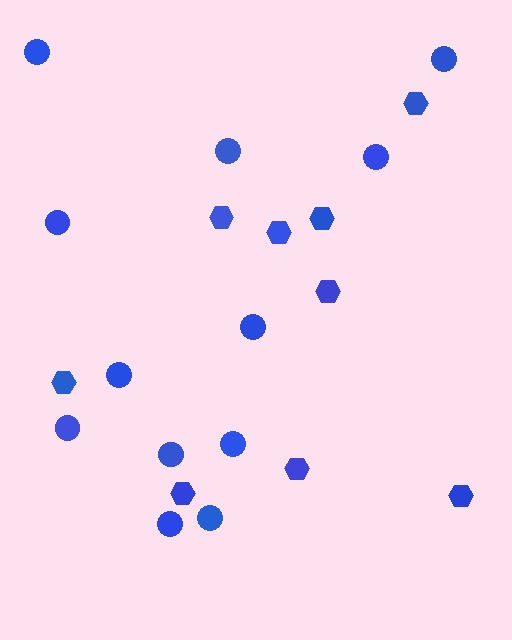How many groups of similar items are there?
There are 2 groups: one group of hexagons (9) and one group of circles (12).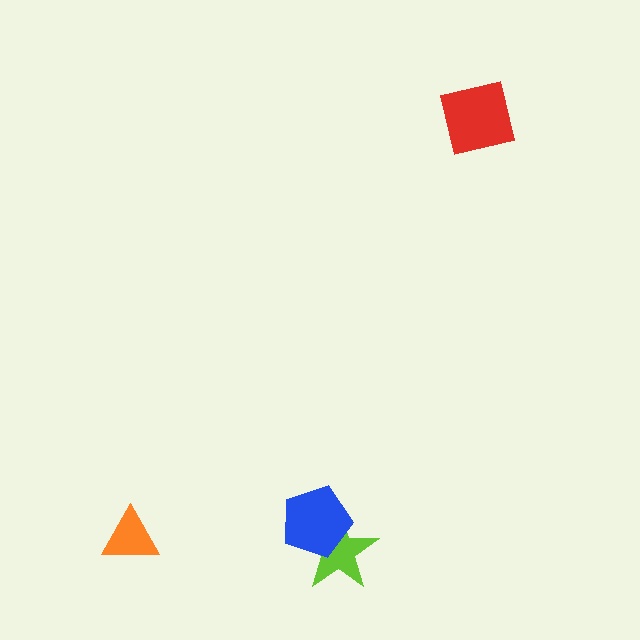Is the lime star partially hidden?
Yes, it is partially covered by another shape.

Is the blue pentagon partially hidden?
No, no other shape covers it.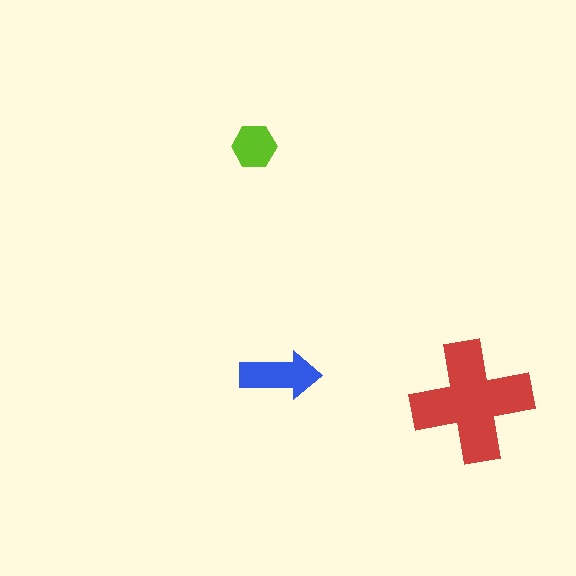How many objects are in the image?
There are 3 objects in the image.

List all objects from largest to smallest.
The red cross, the blue arrow, the lime hexagon.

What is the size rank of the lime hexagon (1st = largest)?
3rd.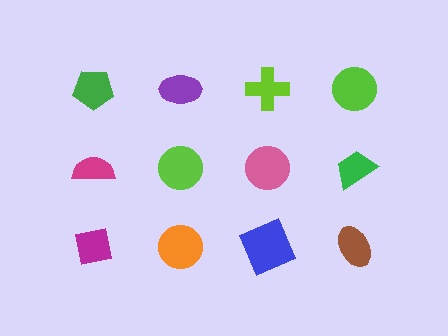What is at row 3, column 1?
A magenta square.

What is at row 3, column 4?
A brown ellipse.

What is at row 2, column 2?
A lime circle.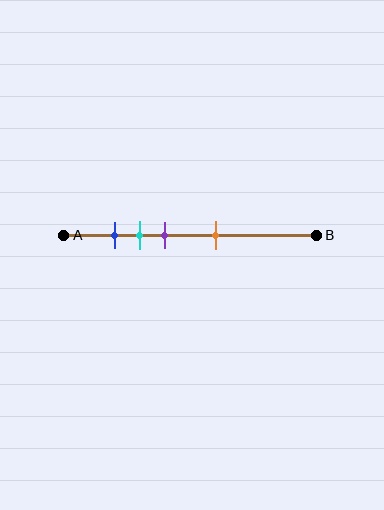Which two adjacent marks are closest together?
The blue and cyan marks are the closest adjacent pair.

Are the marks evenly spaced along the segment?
No, the marks are not evenly spaced.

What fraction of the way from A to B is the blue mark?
The blue mark is approximately 20% (0.2) of the way from A to B.